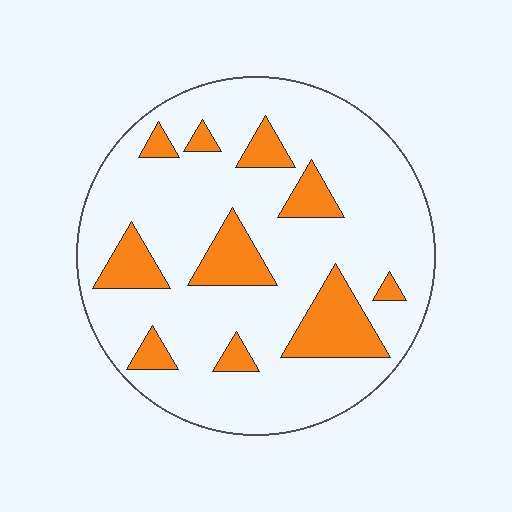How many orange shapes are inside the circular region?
10.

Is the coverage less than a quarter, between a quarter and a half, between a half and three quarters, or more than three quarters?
Less than a quarter.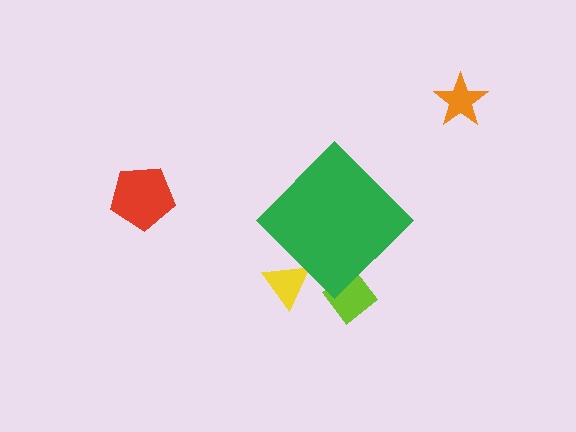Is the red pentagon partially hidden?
No, the red pentagon is fully visible.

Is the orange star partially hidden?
No, the orange star is fully visible.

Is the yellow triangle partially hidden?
Yes, the yellow triangle is partially hidden behind the green diamond.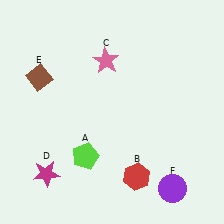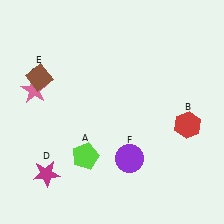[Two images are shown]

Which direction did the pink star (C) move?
The pink star (C) moved left.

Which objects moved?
The objects that moved are: the red hexagon (B), the pink star (C), the purple circle (F).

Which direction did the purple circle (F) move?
The purple circle (F) moved left.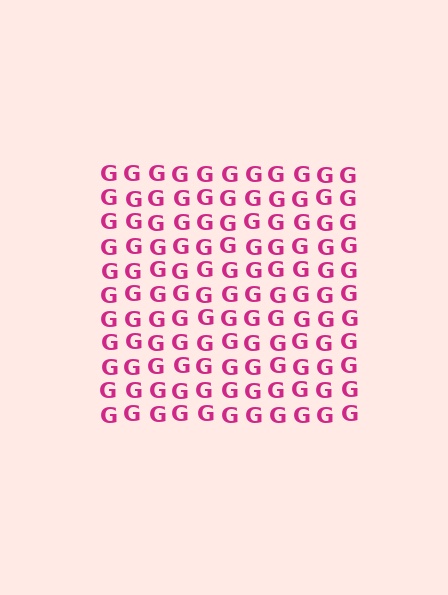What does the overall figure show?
The overall figure shows a square.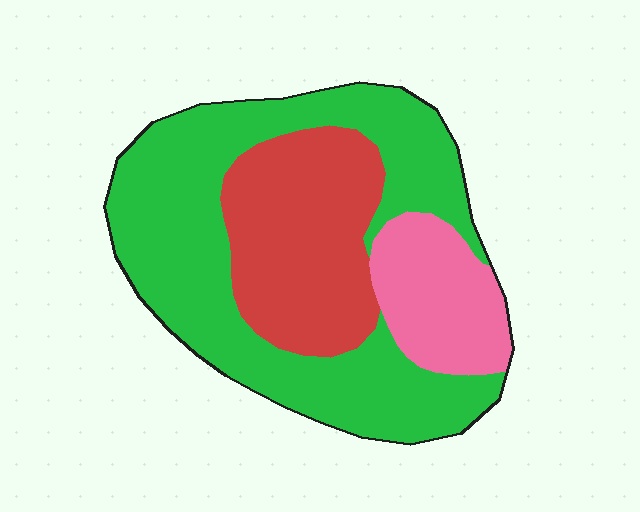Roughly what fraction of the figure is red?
Red covers 28% of the figure.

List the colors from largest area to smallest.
From largest to smallest: green, red, pink.